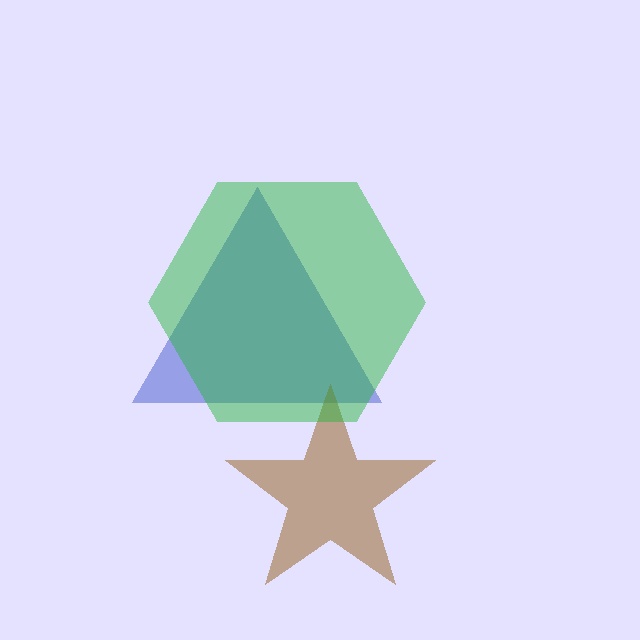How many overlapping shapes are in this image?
There are 3 overlapping shapes in the image.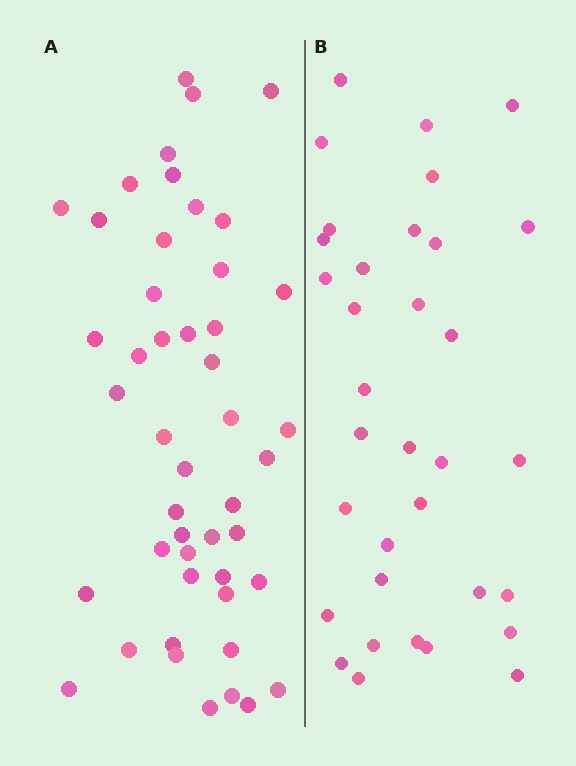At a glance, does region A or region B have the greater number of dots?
Region A (the left region) has more dots.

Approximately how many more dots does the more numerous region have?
Region A has approximately 15 more dots than region B.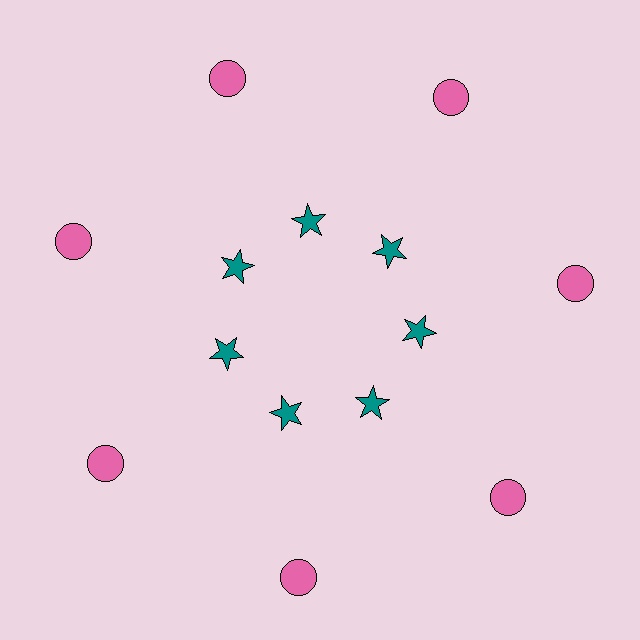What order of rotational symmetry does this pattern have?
This pattern has 7-fold rotational symmetry.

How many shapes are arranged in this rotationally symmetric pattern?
There are 14 shapes, arranged in 7 groups of 2.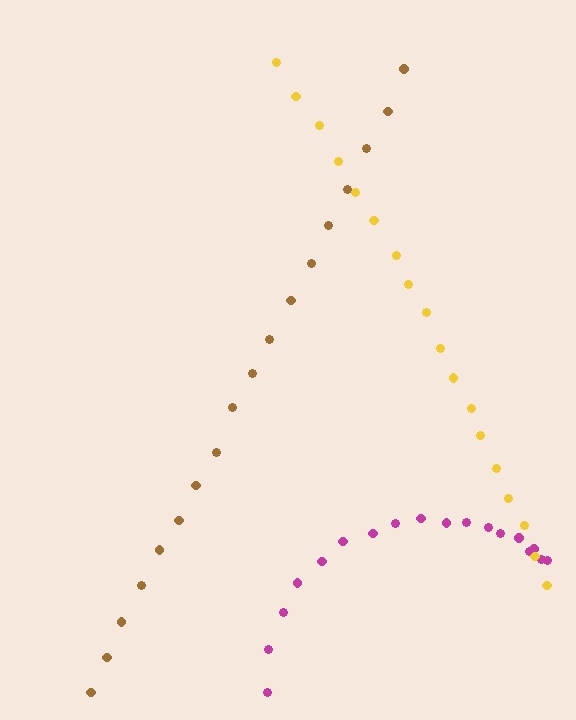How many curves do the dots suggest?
There are 3 distinct paths.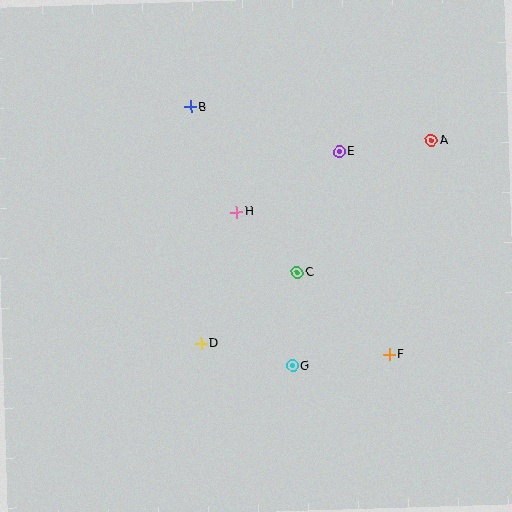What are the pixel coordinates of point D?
Point D is at (201, 343).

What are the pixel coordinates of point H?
Point H is at (236, 212).